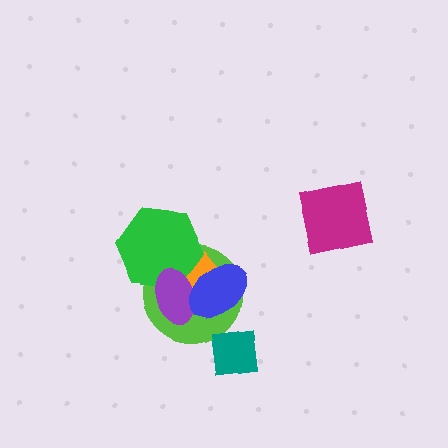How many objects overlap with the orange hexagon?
4 objects overlap with the orange hexagon.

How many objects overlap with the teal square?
0 objects overlap with the teal square.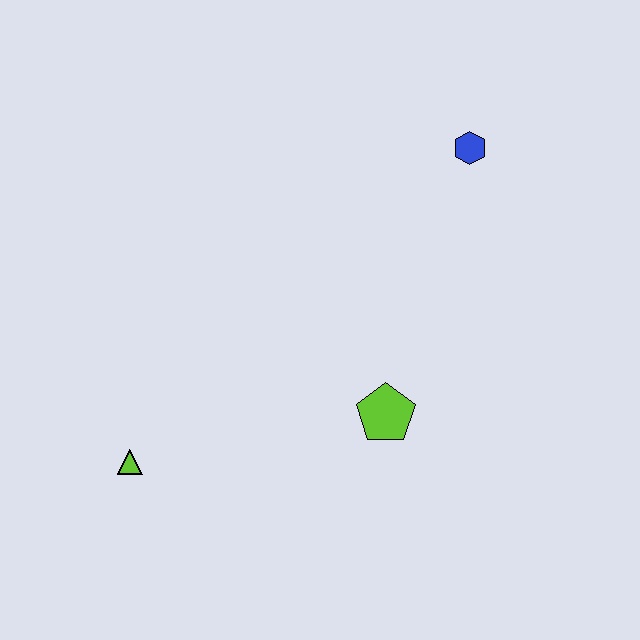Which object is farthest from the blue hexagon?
The lime triangle is farthest from the blue hexagon.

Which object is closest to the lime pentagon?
The lime triangle is closest to the lime pentagon.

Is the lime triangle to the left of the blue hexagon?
Yes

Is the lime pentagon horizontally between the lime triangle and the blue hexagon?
Yes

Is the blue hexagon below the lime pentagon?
No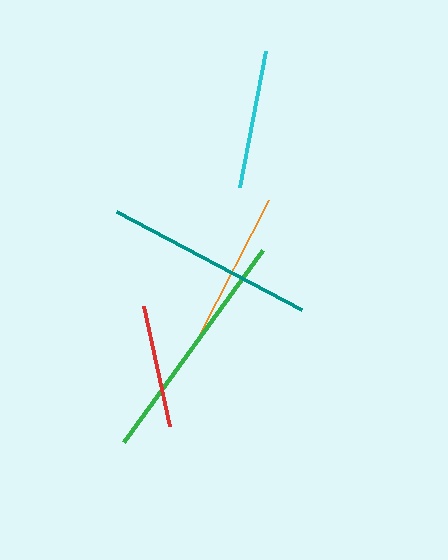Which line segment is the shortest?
The red line is the shortest at approximately 123 pixels.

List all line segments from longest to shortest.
From longest to shortest: green, teal, orange, cyan, red.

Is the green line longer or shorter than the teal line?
The green line is longer than the teal line.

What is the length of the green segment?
The green segment is approximately 237 pixels long.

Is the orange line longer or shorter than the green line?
The green line is longer than the orange line.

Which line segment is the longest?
The green line is the longest at approximately 237 pixels.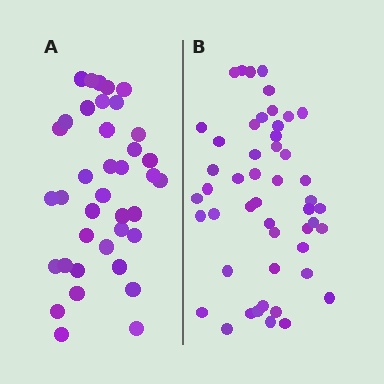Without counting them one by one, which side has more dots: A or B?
Region B (the right region) has more dots.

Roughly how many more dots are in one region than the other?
Region B has roughly 12 or so more dots than region A.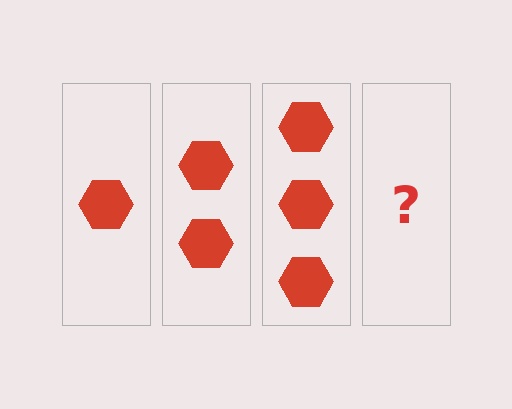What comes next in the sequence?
The next element should be 4 hexagons.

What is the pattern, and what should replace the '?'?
The pattern is that each step adds one more hexagon. The '?' should be 4 hexagons.